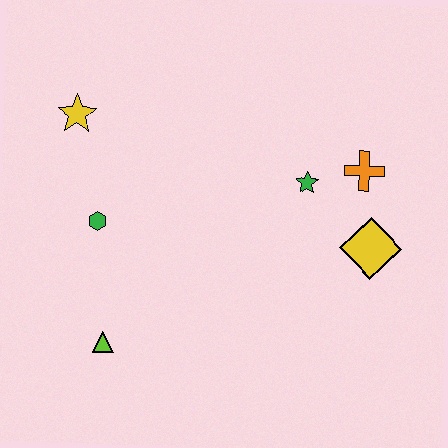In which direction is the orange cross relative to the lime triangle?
The orange cross is to the right of the lime triangle.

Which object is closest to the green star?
The orange cross is closest to the green star.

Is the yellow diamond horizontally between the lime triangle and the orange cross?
No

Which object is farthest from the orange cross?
The lime triangle is farthest from the orange cross.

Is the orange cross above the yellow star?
No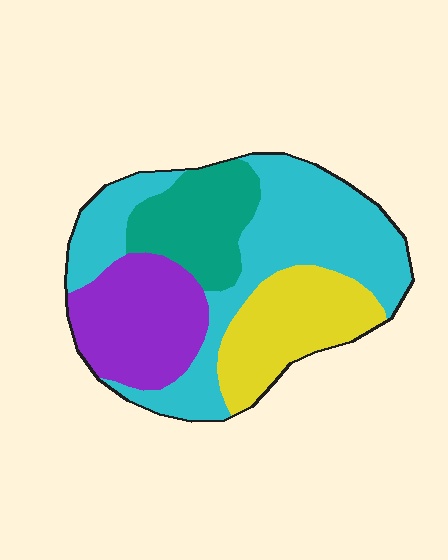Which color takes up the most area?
Cyan, at roughly 40%.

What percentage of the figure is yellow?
Yellow covers about 20% of the figure.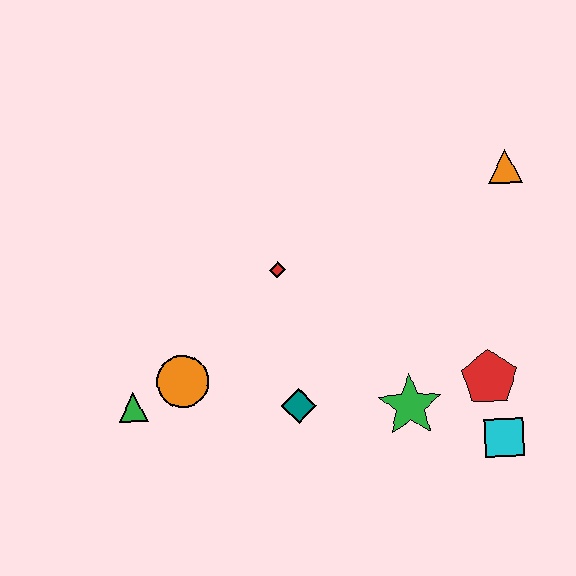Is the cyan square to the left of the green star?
No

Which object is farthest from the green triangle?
The orange triangle is farthest from the green triangle.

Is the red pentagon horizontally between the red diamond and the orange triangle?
Yes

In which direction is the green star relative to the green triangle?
The green star is to the right of the green triangle.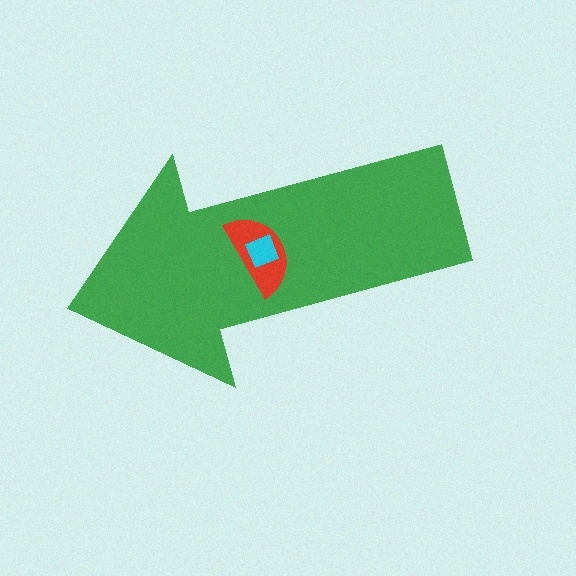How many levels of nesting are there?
3.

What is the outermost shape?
The green arrow.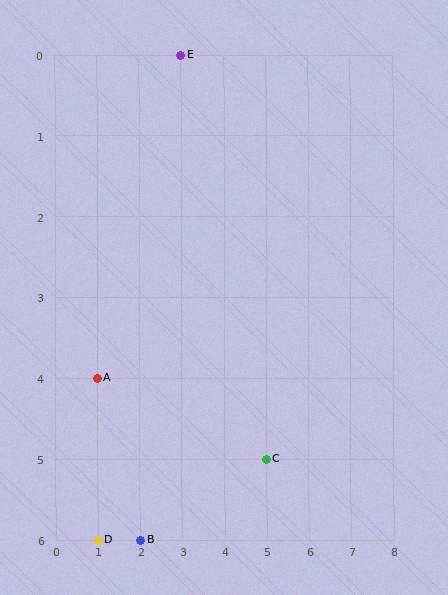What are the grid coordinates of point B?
Point B is at grid coordinates (2, 6).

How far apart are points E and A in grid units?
Points E and A are 2 columns and 4 rows apart (about 4.5 grid units diagonally).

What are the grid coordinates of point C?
Point C is at grid coordinates (5, 5).